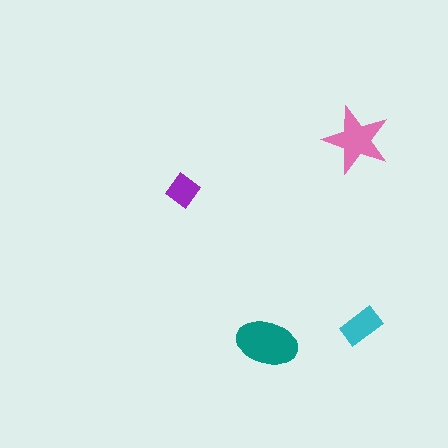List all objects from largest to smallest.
The teal ellipse, the pink star, the cyan rectangle, the purple diamond.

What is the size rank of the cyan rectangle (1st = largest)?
3rd.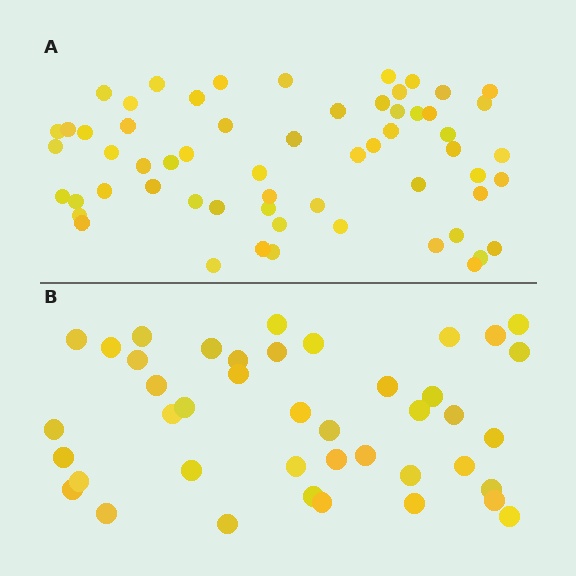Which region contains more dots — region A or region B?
Region A (the top region) has more dots.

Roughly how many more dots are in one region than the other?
Region A has approximately 20 more dots than region B.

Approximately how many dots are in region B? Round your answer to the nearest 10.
About 40 dots. (The exact count is 42, which rounds to 40.)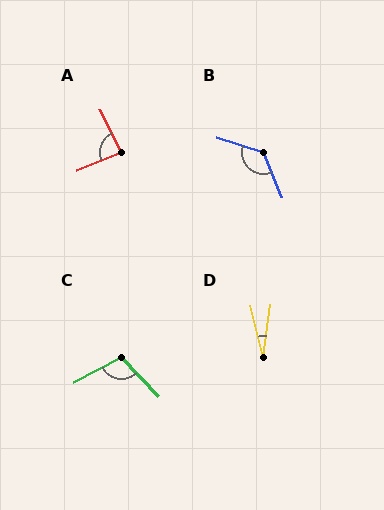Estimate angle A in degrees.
Approximately 85 degrees.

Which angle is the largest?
B, at approximately 130 degrees.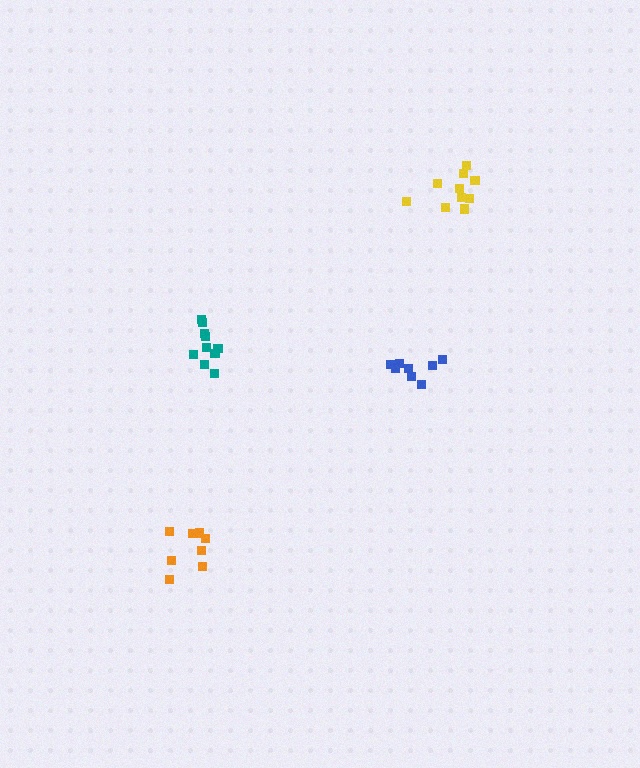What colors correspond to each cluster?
The clusters are colored: blue, teal, orange, yellow.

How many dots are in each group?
Group 1: 8 dots, Group 2: 10 dots, Group 3: 9 dots, Group 4: 10 dots (37 total).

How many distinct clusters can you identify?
There are 4 distinct clusters.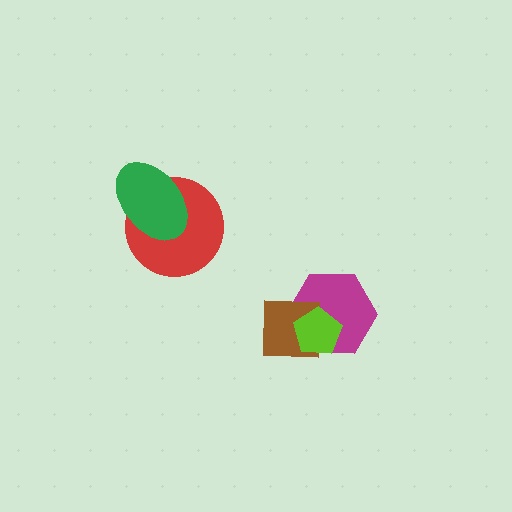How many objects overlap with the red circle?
1 object overlaps with the red circle.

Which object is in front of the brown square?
The lime pentagon is in front of the brown square.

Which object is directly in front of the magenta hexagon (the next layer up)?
The brown square is directly in front of the magenta hexagon.